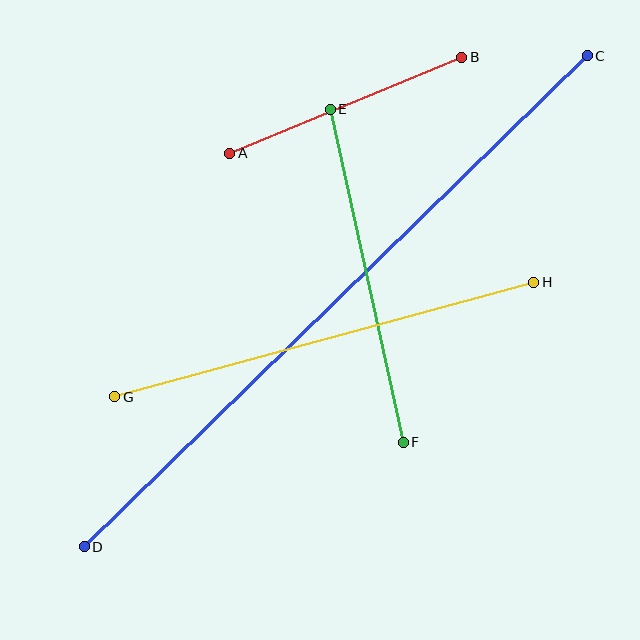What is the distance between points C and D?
The distance is approximately 703 pixels.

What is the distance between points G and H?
The distance is approximately 434 pixels.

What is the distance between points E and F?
The distance is approximately 341 pixels.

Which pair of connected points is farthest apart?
Points C and D are farthest apart.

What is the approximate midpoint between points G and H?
The midpoint is at approximately (324, 340) pixels.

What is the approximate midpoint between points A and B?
The midpoint is at approximately (346, 105) pixels.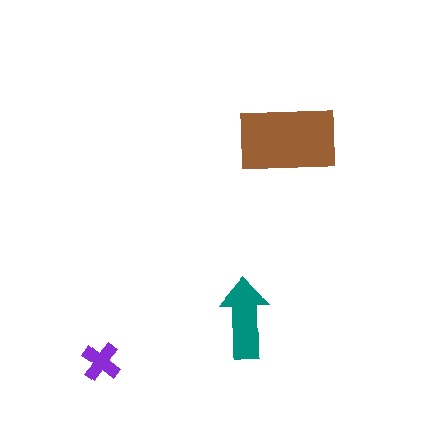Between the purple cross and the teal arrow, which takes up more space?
The teal arrow.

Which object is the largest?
The brown rectangle.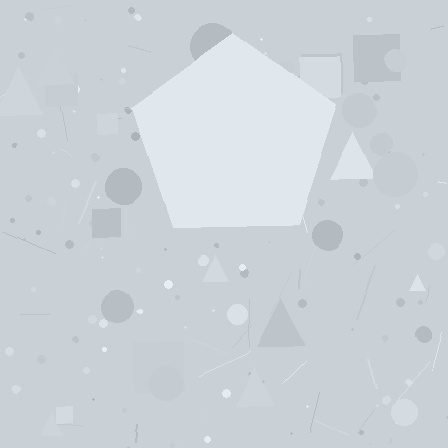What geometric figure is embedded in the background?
A pentagon is embedded in the background.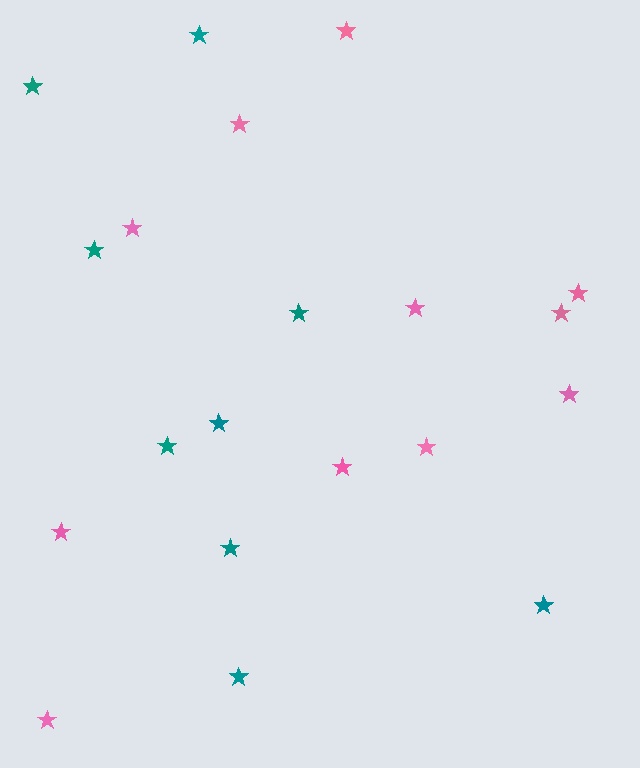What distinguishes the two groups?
There are 2 groups: one group of pink stars (11) and one group of teal stars (9).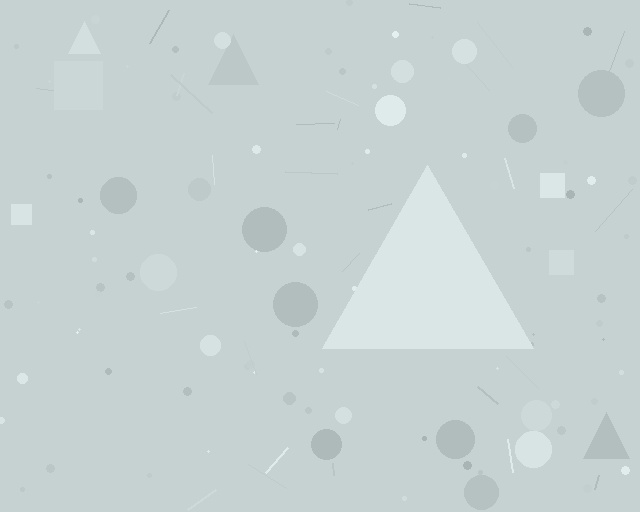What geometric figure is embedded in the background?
A triangle is embedded in the background.